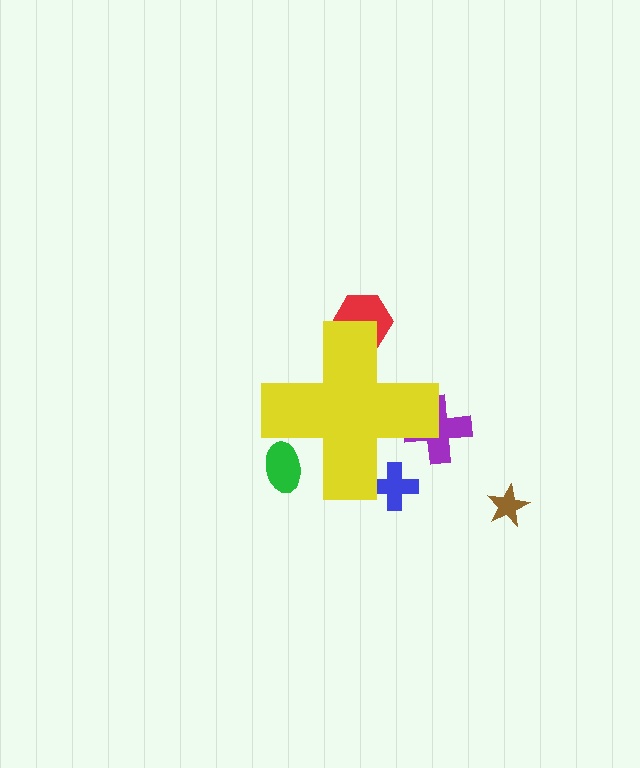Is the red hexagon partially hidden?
Yes, the red hexagon is partially hidden behind the yellow cross.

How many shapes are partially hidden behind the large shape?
4 shapes are partially hidden.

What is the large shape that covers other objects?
A yellow cross.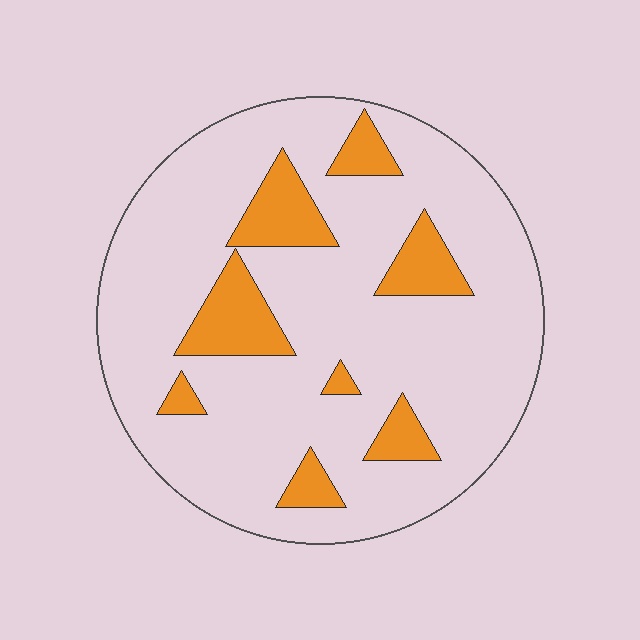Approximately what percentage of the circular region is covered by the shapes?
Approximately 15%.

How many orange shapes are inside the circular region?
8.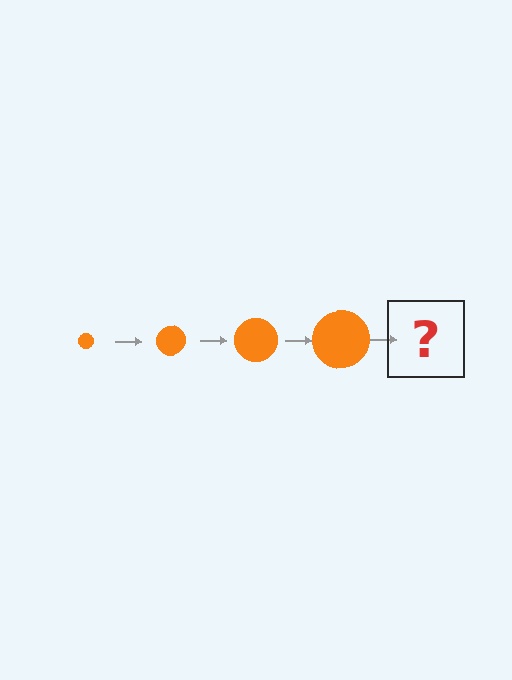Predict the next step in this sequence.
The next step is an orange circle, larger than the previous one.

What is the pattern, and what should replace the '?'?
The pattern is that the circle gets progressively larger each step. The '?' should be an orange circle, larger than the previous one.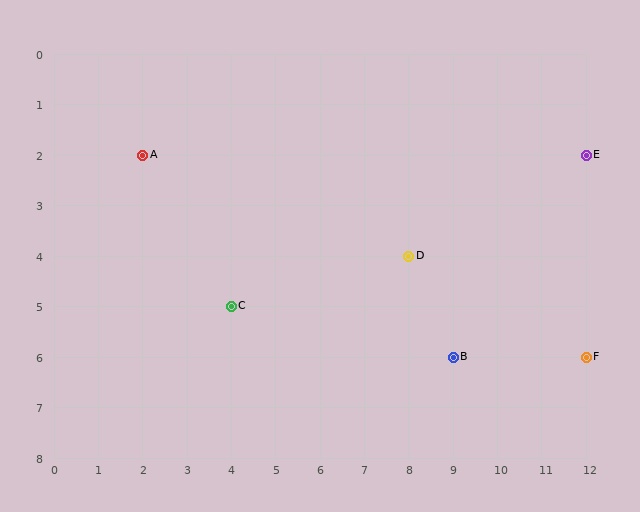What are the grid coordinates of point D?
Point D is at grid coordinates (8, 4).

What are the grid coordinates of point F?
Point F is at grid coordinates (12, 6).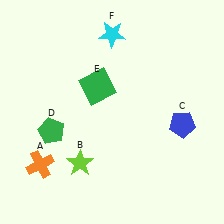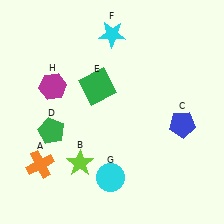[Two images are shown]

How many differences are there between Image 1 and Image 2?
There are 2 differences between the two images.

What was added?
A cyan circle (G), a magenta hexagon (H) were added in Image 2.